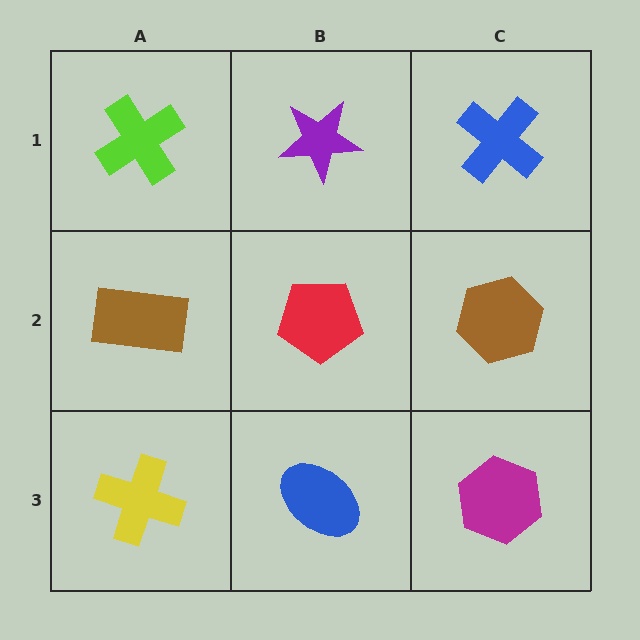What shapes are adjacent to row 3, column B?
A red pentagon (row 2, column B), a yellow cross (row 3, column A), a magenta hexagon (row 3, column C).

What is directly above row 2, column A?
A lime cross.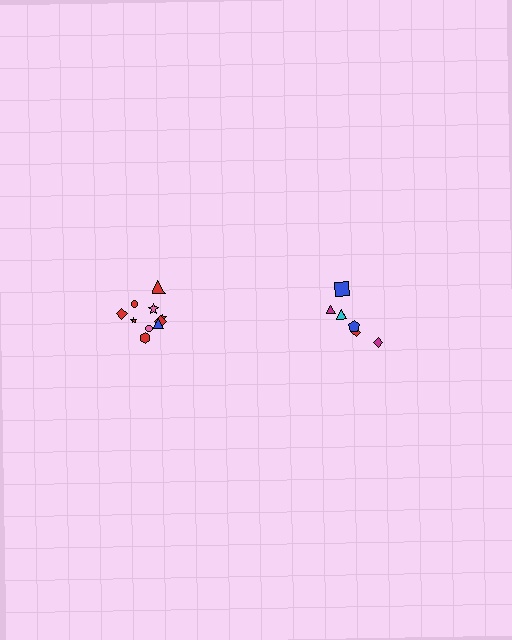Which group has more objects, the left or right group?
The left group.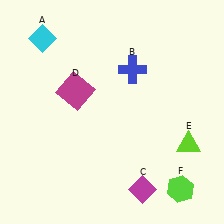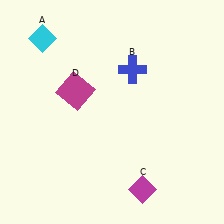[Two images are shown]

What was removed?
The lime hexagon (F), the lime triangle (E) were removed in Image 2.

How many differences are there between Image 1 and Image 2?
There are 2 differences between the two images.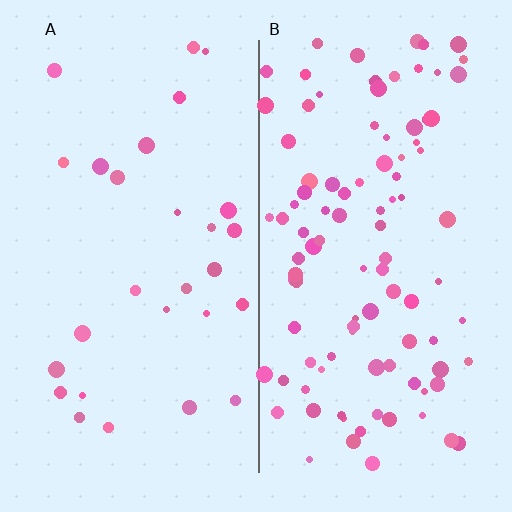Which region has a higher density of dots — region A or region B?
B (the right).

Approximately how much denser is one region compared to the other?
Approximately 3.4× — region B over region A.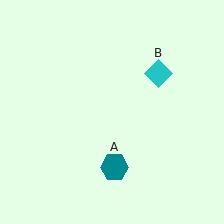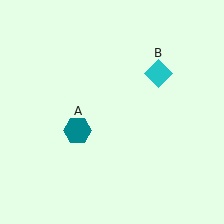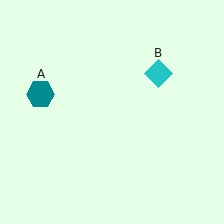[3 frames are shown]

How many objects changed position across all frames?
1 object changed position: teal hexagon (object A).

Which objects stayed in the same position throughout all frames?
Cyan diamond (object B) remained stationary.